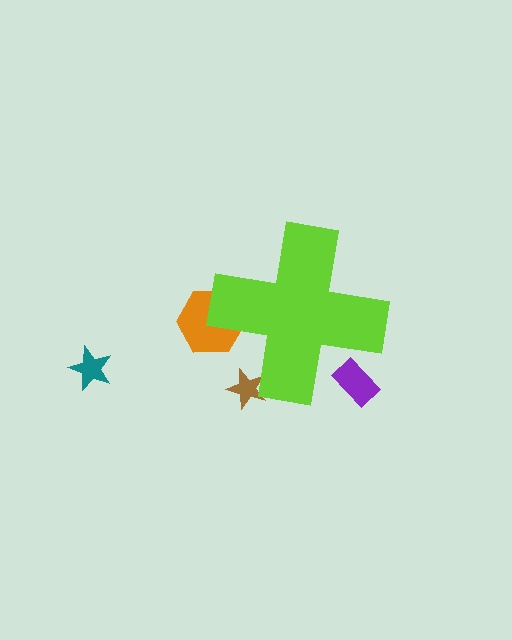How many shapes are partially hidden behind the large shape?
3 shapes are partially hidden.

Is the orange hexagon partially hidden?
Yes, the orange hexagon is partially hidden behind the lime cross.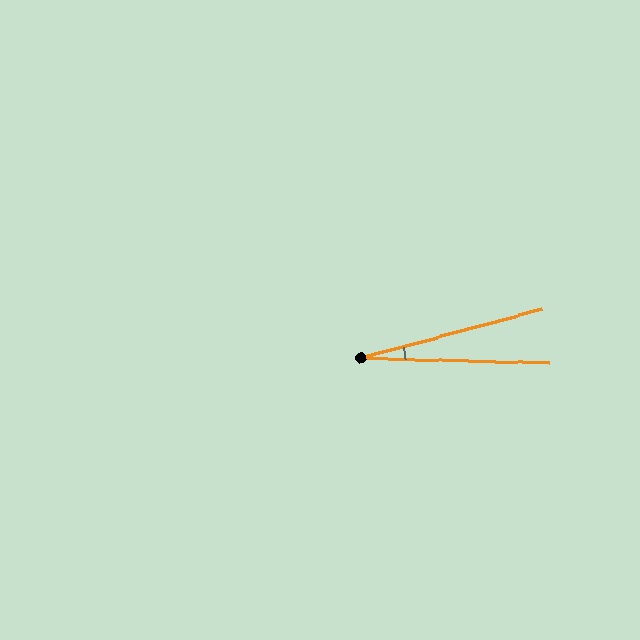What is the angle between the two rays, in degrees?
Approximately 16 degrees.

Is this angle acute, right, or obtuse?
It is acute.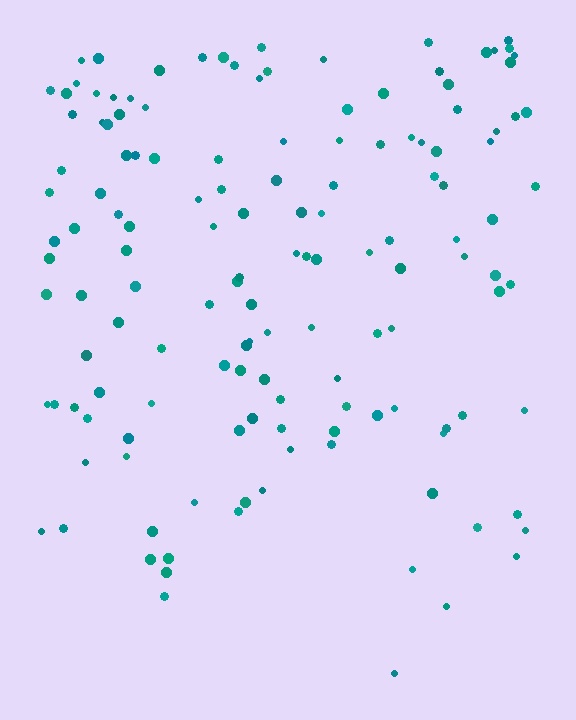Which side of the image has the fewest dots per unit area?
The bottom.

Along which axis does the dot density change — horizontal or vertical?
Vertical.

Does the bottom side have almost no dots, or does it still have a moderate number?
Still a moderate number, just noticeably fewer than the top.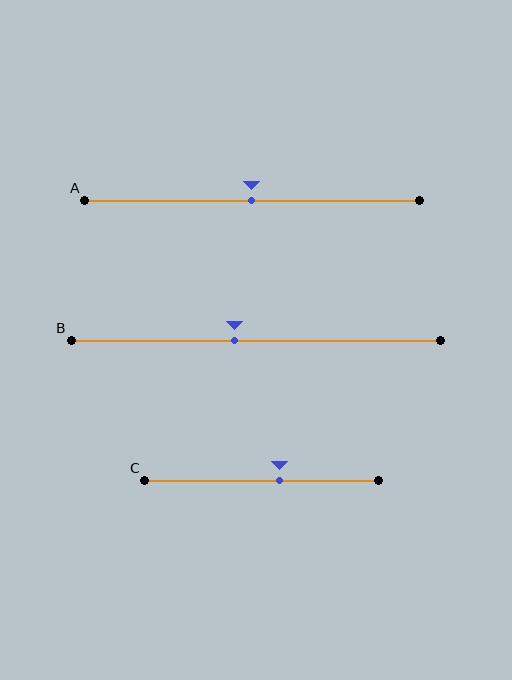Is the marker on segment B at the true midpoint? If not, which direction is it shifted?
No, the marker on segment B is shifted to the left by about 6% of the segment length.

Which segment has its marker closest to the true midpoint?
Segment A has its marker closest to the true midpoint.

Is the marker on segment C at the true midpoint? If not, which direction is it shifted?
No, the marker on segment C is shifted to the right by about 8% of the segment length.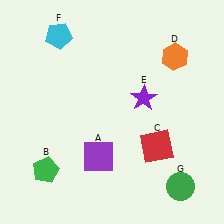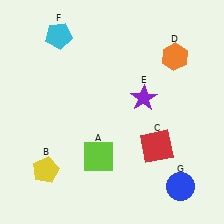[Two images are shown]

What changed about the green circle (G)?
In Image 1, G is green. In Image 2, it changed to blue.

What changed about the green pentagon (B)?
In Image 1, B is green. In Image 2, it changed to yellow.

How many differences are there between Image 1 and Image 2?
There are 3 differences between the two images.